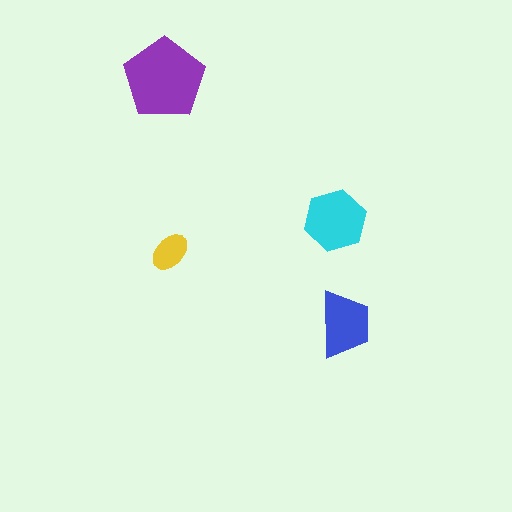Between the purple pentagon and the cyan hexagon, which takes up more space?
The purple pentagon.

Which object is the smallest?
The yellow ellipse.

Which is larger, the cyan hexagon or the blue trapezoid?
The cyan hexagon.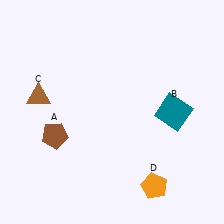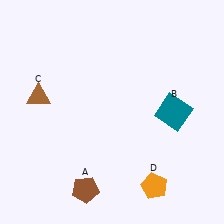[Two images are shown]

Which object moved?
The brown pentagon (A) moved down.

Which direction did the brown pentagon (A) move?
The brown pentagon (A) moved down.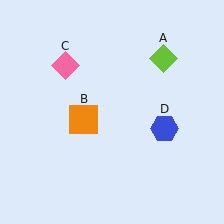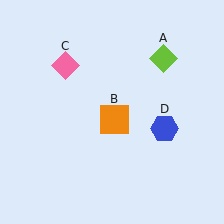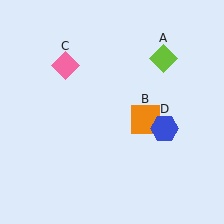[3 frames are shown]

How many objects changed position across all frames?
1 object changed position: orange square (object B).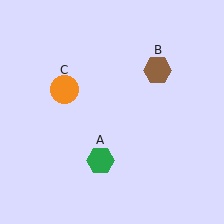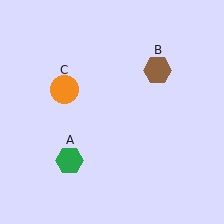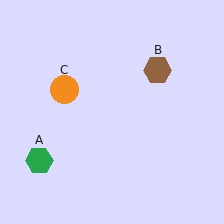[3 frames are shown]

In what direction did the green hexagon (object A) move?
The green hexagon (object A) moved left.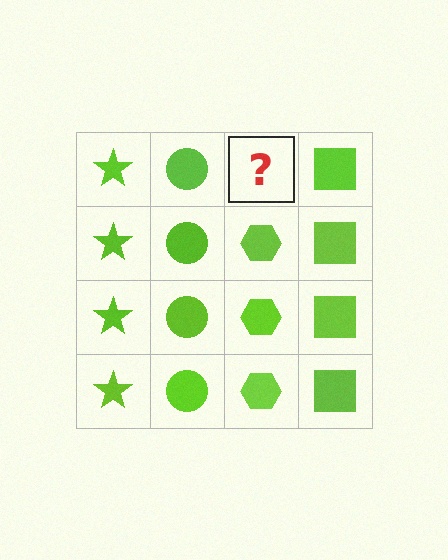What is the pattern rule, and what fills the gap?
The rule is that each column has a consistent shape. The gap should be filled with a lime hexagon.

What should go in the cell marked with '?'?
The missing cell should contain a lime hexagon.